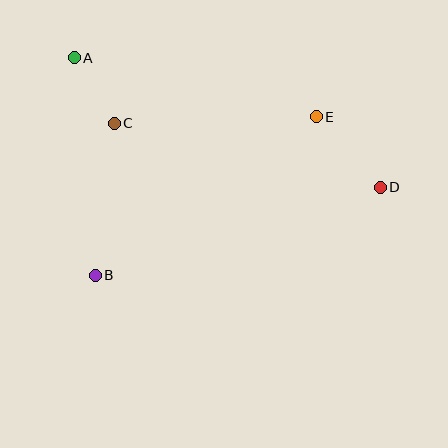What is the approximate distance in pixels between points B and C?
The distance between B and C is approximately 153 pixels.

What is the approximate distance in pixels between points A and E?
The distance between A and E is approximately 249 pixels.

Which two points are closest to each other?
Points A and C are closest to each other.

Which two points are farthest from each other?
Points A and D are farthest from each other.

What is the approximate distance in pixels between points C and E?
The distance between C and E is approximately 202 pixels.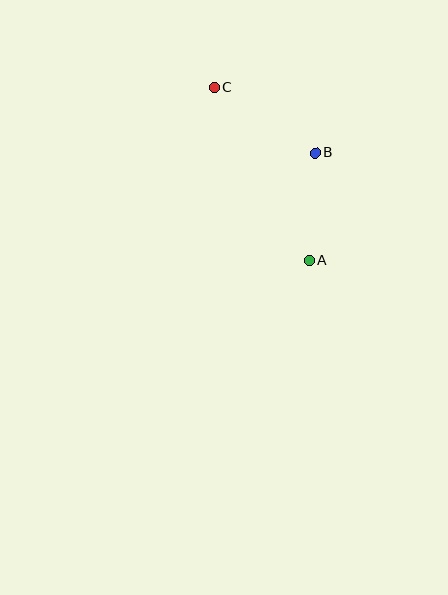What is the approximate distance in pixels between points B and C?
The distance between B and C is approximately 120 pixels.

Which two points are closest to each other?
Points A and B are closest to each other.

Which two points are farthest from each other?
Points A and C are farthest from each other.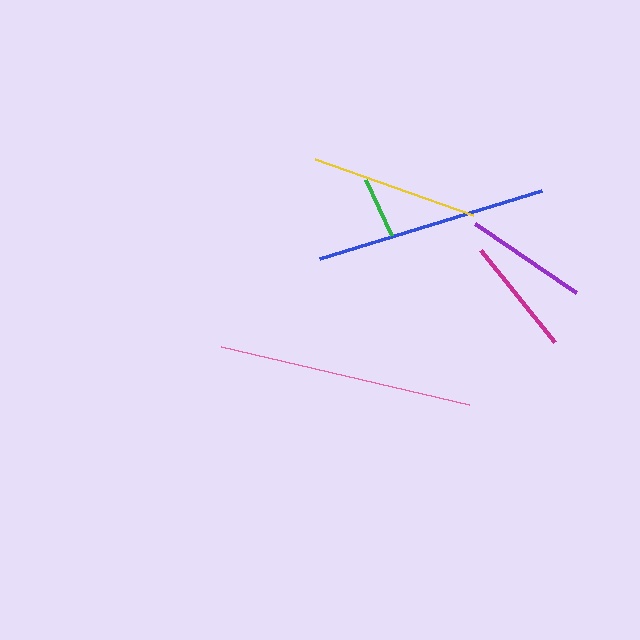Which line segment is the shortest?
The green line is the shortest at approximately 62 pixels.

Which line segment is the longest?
The pink line is the longest at approximately 255 pixels.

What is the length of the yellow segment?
The yellow segment is approximately 168 pixels long.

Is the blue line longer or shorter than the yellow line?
The blue line is longer than the yellow line.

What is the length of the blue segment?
The blue segment is approximately 232 pixels long.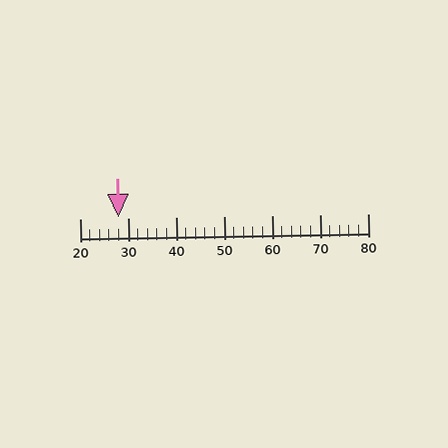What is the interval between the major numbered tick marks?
The major tick marks are spaced 10 units apart.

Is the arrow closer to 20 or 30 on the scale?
The arrow is closer to 30.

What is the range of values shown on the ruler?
The ruler shows values from 20 to 80.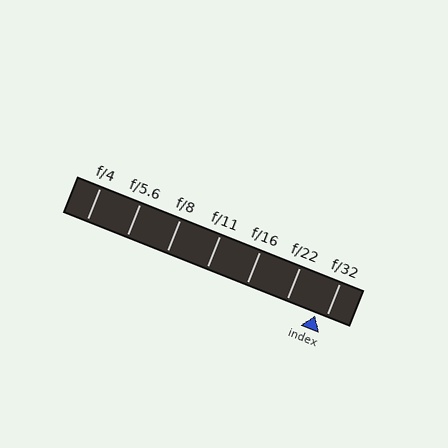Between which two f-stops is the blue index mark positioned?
The index mark is between f/22 and f/32.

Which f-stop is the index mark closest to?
The index mark is closest to f/32.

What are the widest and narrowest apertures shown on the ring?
The widest aperture shown is f/4 and the narrowest is f/32.